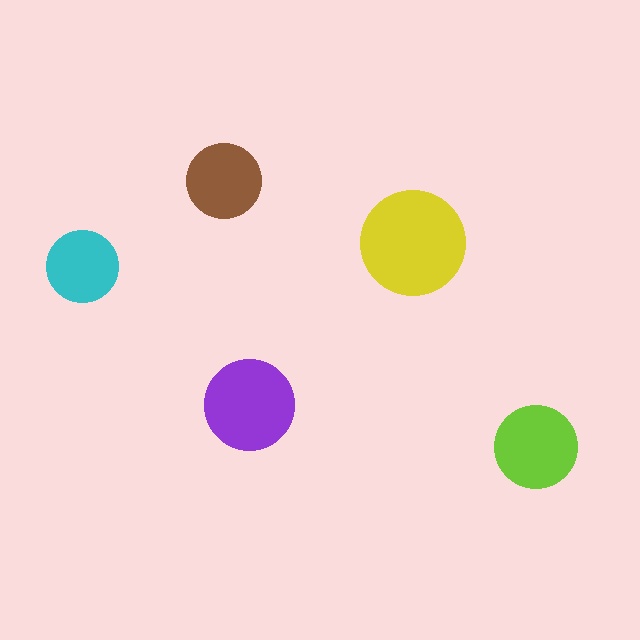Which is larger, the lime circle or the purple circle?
The purple one.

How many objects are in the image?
There are 5 objects in the image.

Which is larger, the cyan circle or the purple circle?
The purple one.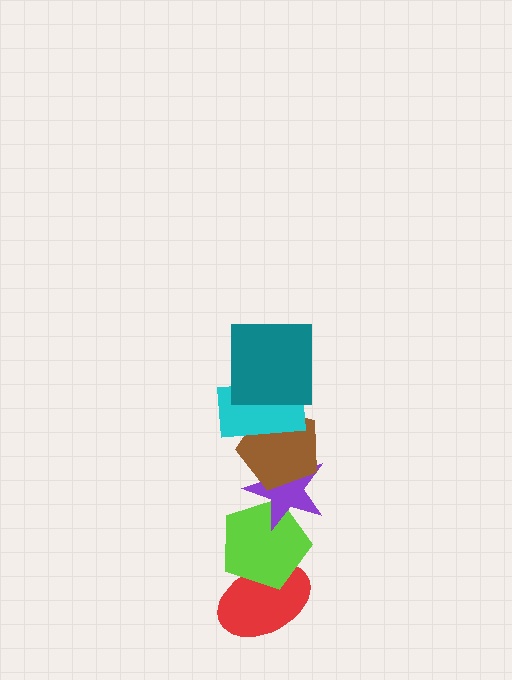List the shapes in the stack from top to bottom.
From top to bottom: the teal square, the cyan rectangle, the brown pentagon, the purple star, the lime pentagon, the red ellipse.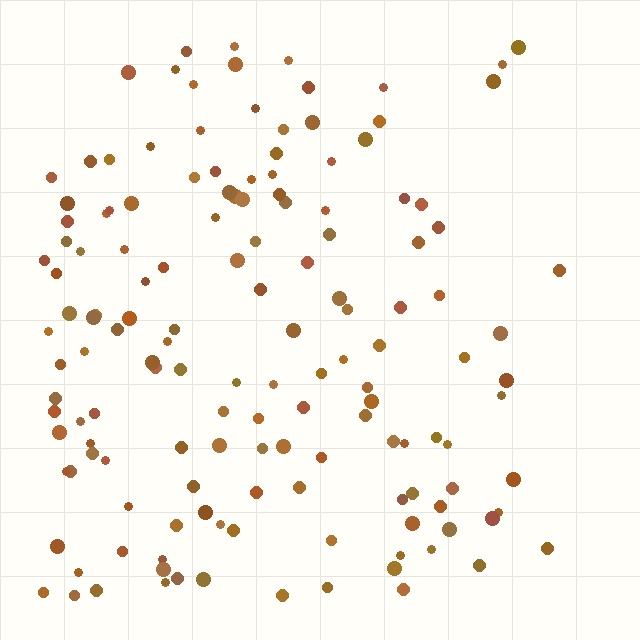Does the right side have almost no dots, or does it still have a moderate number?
Still a moderate number, just noticeably fewer than the left.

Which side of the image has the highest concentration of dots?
The left.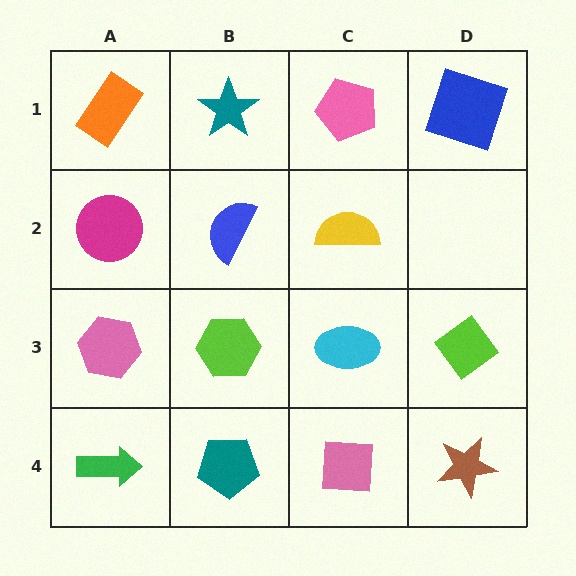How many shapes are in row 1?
4 shapes.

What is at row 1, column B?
A teal star.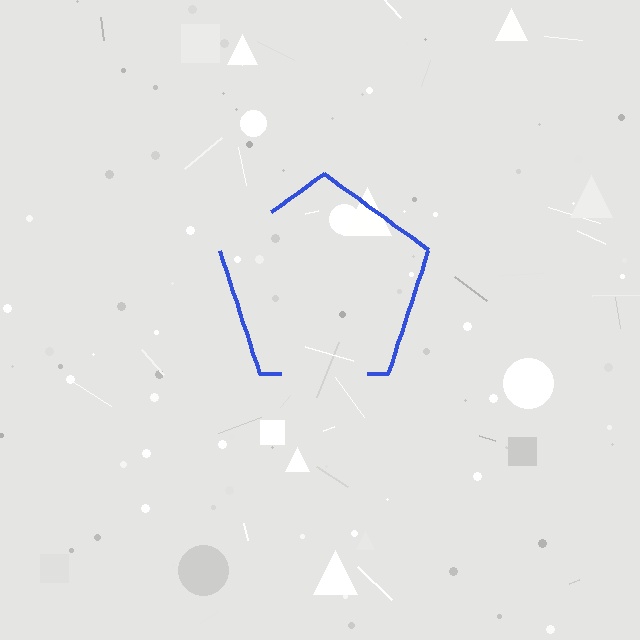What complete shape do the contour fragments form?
The contour fragments form a pentagon.